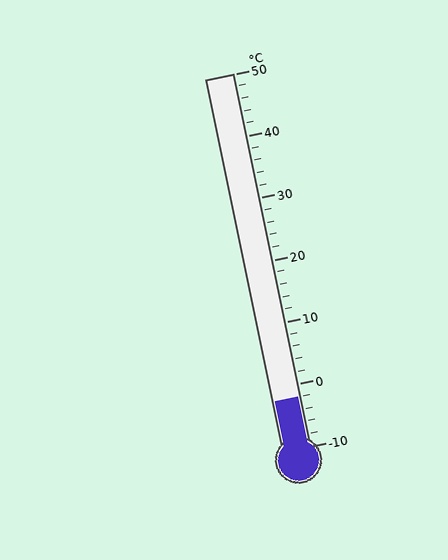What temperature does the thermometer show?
The thermometer shows approximately -2°C.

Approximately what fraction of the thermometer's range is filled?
The thermometer is filled to approximately 15% of its range.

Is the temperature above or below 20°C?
The temperature is below 20°C.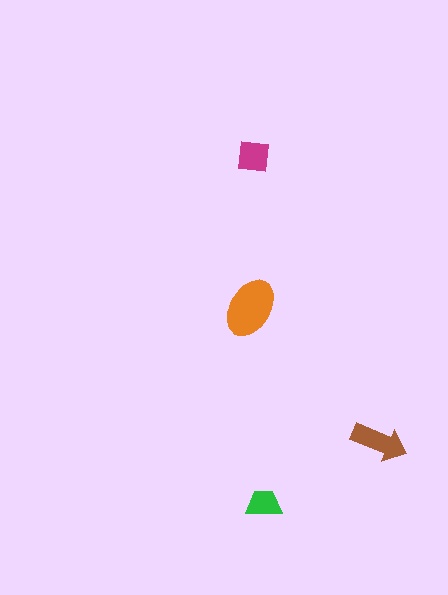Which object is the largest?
The orange ellipse.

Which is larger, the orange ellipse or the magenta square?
The orange ellipse.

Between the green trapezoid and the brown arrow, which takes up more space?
The brown arrow.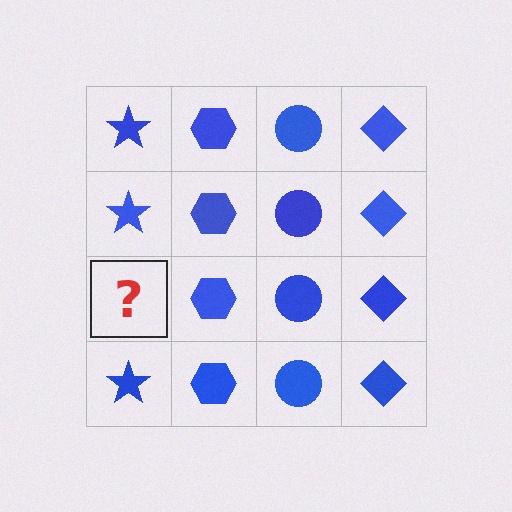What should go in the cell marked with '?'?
The missing cell should contain a blue star.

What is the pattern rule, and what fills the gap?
The rule is that each column has a consistent shape. The gap should be filled with a blue star.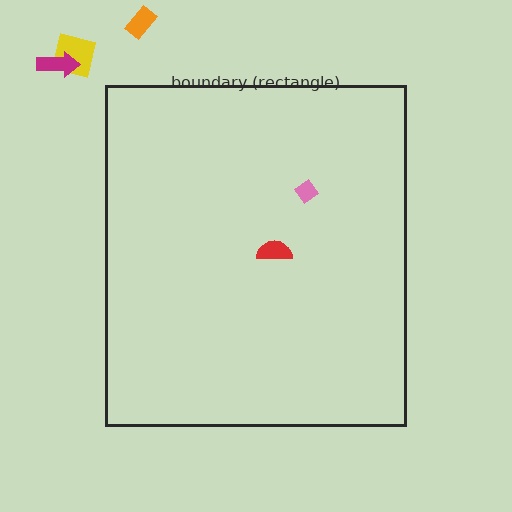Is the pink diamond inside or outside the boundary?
Inside.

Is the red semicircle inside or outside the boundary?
Inside.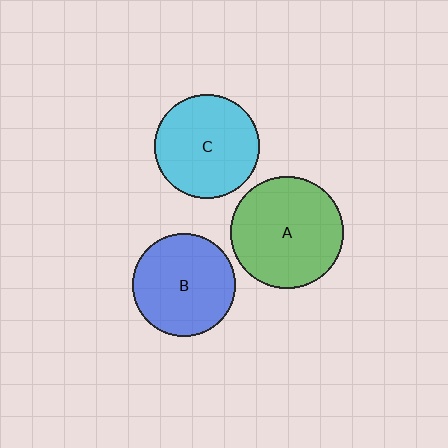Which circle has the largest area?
Circle A (green).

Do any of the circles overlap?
No, none of the circles overlap.